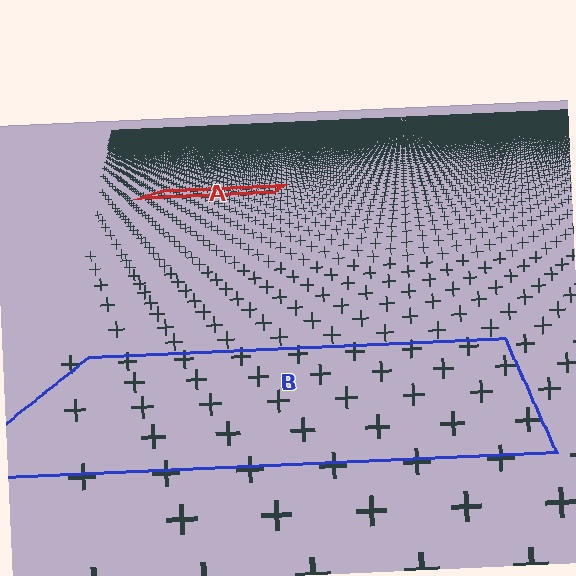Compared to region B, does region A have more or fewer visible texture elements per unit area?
Region A has more texture elements per unit area — they are packed more densely because it is farther away.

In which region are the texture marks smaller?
The texture marks are smaller in region A, because it is farther away.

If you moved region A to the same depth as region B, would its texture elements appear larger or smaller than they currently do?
They would appear larger. At a closer depth, the same texture elements are projected at a bigger on-screen size.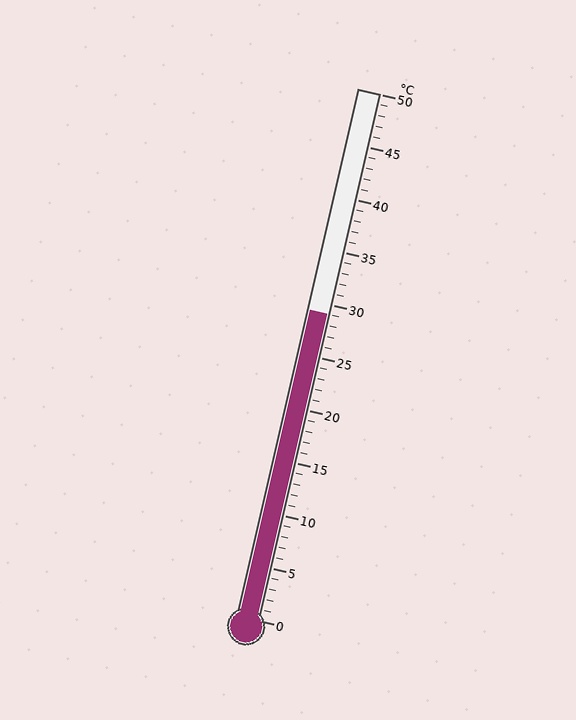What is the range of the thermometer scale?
The thermometer scale ranges from 0°C to 50°C.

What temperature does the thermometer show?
The thermometer shows approximately 29°C.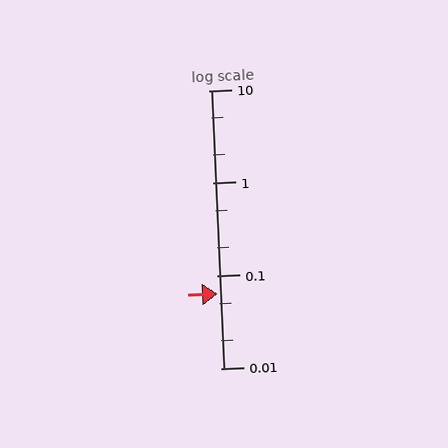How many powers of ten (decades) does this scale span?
The scale spans 3 decades, from 0.01 to 10.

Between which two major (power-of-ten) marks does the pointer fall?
The pointer is between 0.01 and 0.1.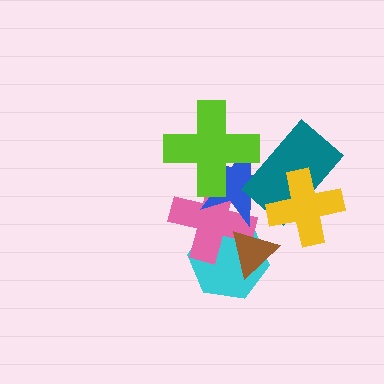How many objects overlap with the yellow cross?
2 objects overlap with the yellow cross.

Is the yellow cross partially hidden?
No, no other shape covers it.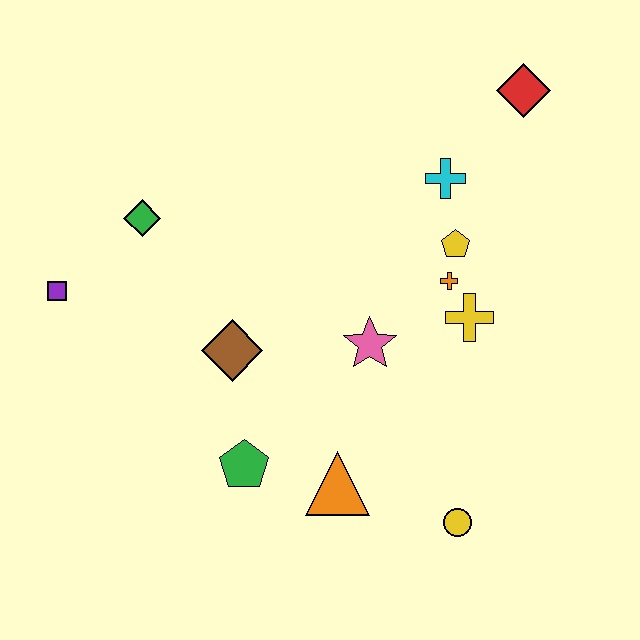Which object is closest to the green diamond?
The purple square is closest to the green diamond.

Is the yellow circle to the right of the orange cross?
Yes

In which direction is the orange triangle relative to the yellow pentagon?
The orange triangle is below the yellow pentagon.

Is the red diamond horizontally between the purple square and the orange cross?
No